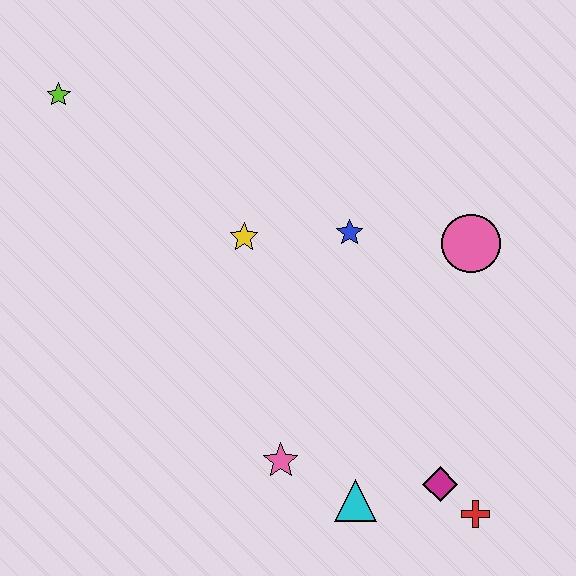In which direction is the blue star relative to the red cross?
The blue star is above the red cross.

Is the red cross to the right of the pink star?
Yes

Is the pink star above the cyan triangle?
Yes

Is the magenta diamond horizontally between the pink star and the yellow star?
No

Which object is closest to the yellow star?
The blue star is closest to the yellow star.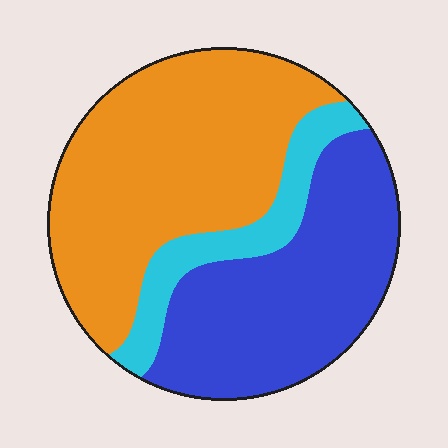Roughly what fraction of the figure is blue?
Blue covers 38% of the figure.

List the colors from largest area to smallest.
From largest to smallest: orange, blue, cyan.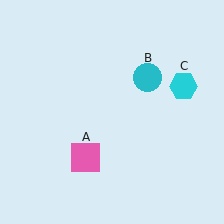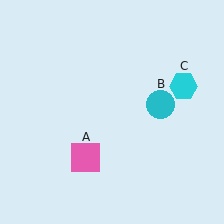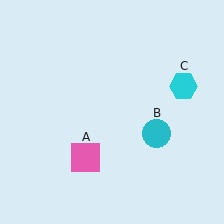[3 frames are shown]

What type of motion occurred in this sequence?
The cyan circle (object B) rotated clockwise around the center of the scene.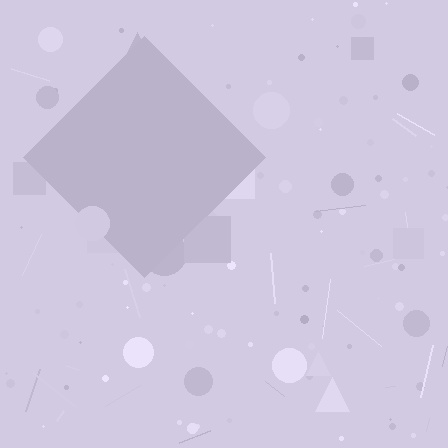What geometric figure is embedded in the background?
A diamond is embedded in the background.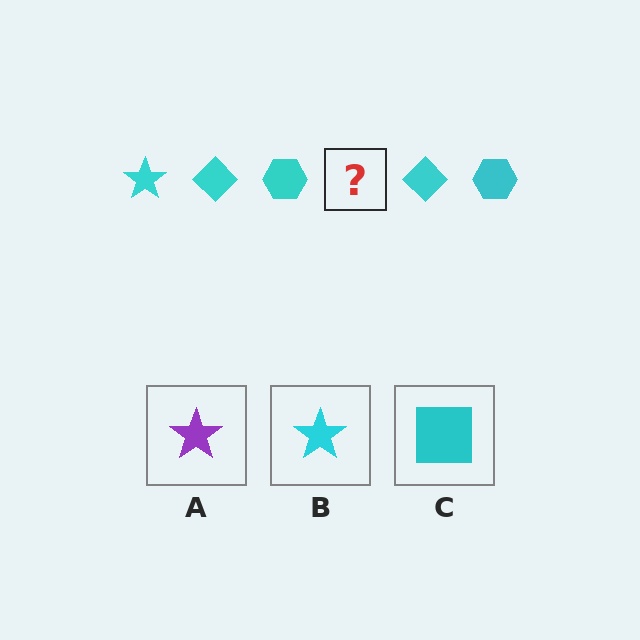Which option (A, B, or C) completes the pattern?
B.